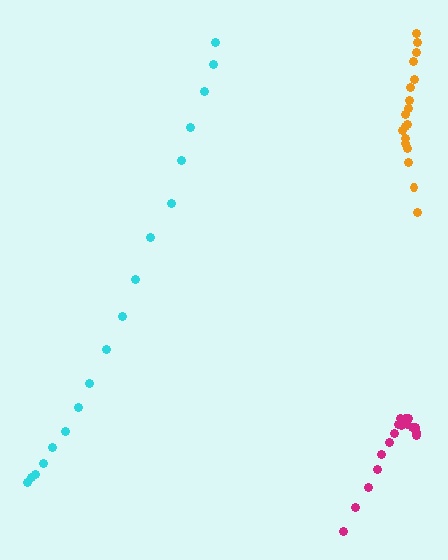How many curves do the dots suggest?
There are 3 distinct paths.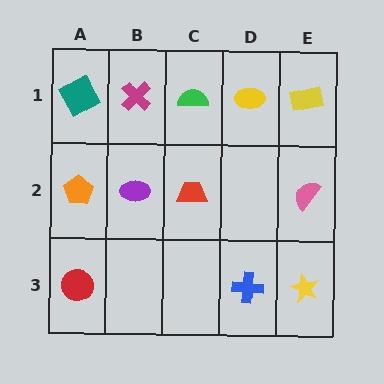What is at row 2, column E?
A pink semicircle.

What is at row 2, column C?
A red trapezoid.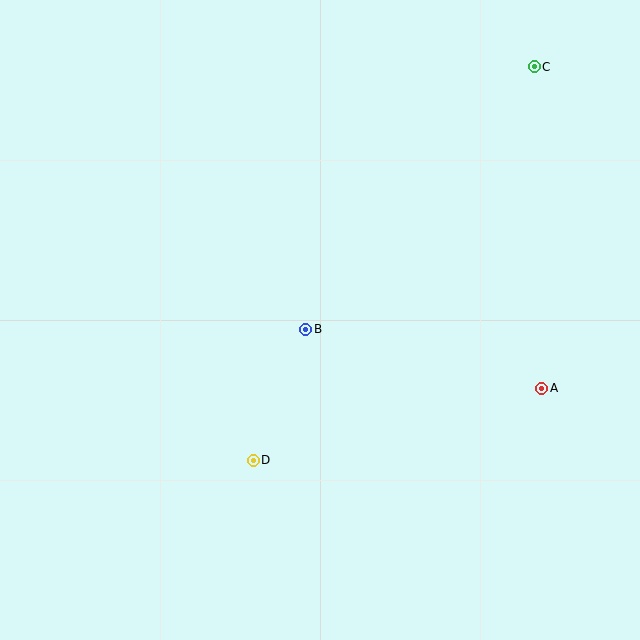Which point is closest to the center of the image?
Point B at (306, 329) is closest to the center.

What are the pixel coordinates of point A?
Point A is at (542, 388).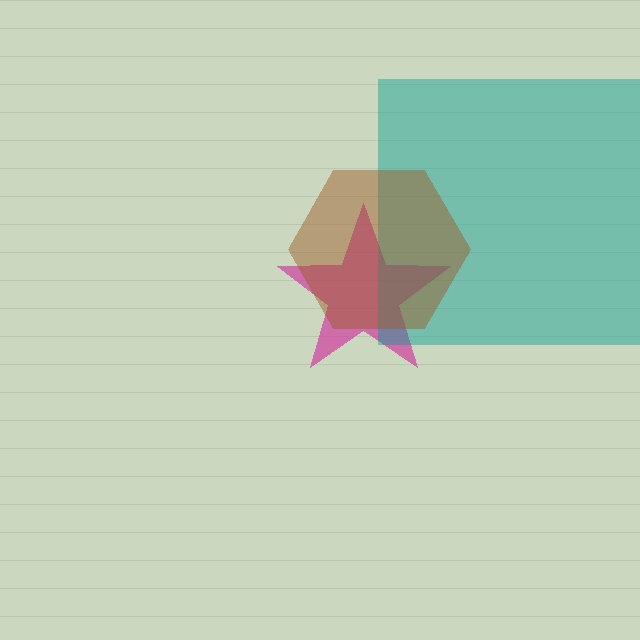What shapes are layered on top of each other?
The layered shapes are: a magenta star, a teal square, a brown hexagon.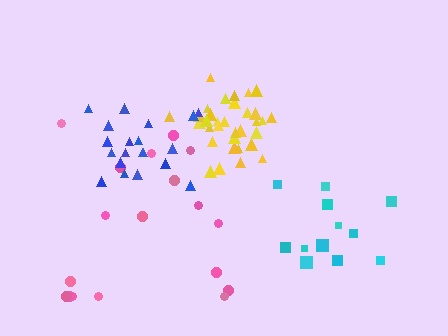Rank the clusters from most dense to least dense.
yellow, blue, cyan, pink.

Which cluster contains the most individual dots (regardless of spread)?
Yellow (35).